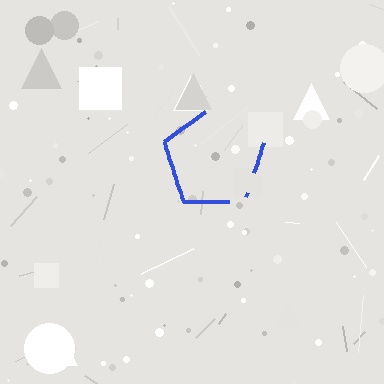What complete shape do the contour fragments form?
The contour fragments form a pentagon.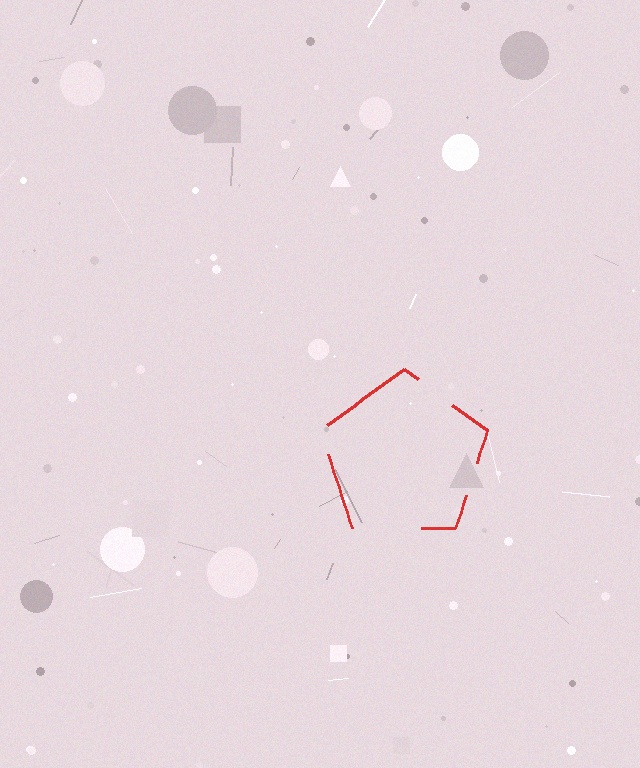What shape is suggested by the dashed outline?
The dashed outline suggests a pentagon.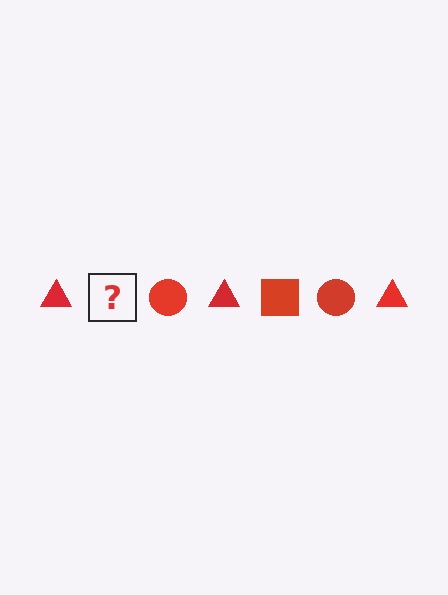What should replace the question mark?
The question mark should be replaced with a red square.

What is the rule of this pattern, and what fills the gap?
The rule is that the pattern cycles through triangle, square, circle shapes in red. The gap should be filled with a red square.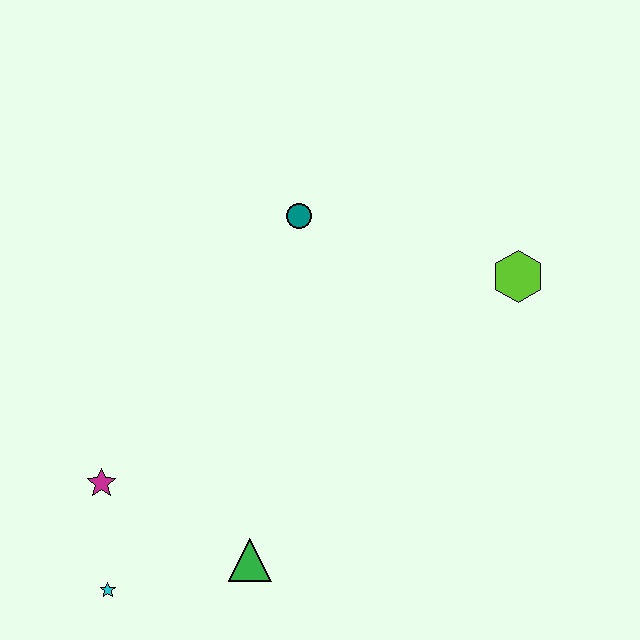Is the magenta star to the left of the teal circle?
Yes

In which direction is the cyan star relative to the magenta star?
The cyan star is below the magenta star.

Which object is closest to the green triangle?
The cyan star is closest to the green triangle.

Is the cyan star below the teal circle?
Yes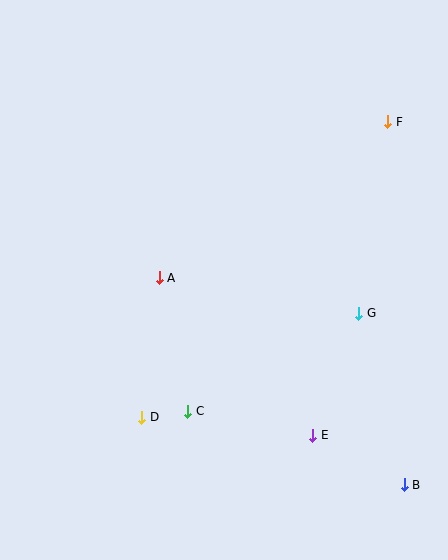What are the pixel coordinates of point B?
Point B is at (404, 485).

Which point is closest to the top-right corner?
Point F is closest to the top-right corner.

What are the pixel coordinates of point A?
Point A is at (159, 278).